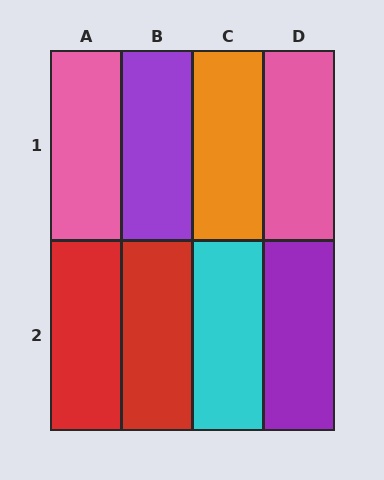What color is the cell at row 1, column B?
Purple.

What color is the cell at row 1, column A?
Pink.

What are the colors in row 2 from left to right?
Red, red, cyan, purple.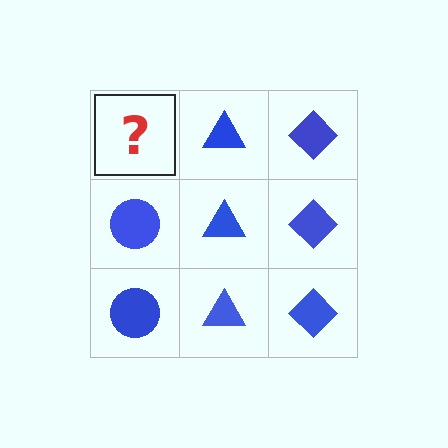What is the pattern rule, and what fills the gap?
The rule is that each column has a consistent shape. The gap should be filled with a blue circle.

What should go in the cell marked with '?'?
The missing cell should contain a blue circle.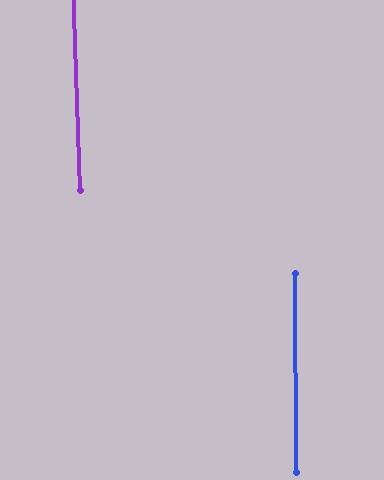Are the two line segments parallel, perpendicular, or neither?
Parallel — their directions differ by only 1.4°.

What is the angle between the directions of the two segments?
Approximately 1 degree.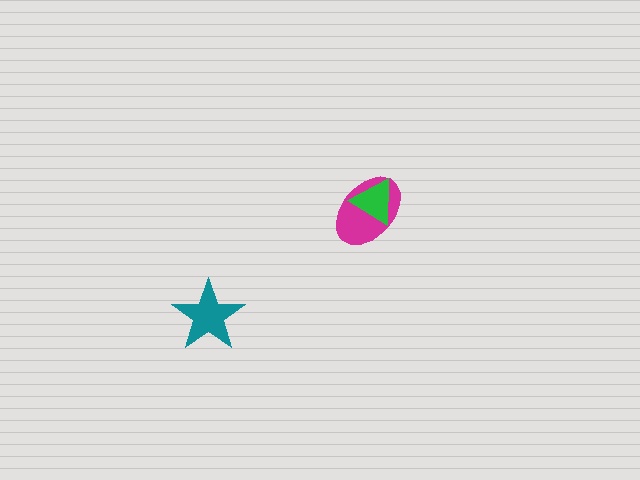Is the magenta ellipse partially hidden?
Yes, it is partially covered by another shape.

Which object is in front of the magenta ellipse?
The green triangle is in front of the magenta ellipse.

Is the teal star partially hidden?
No, no other shape covers it.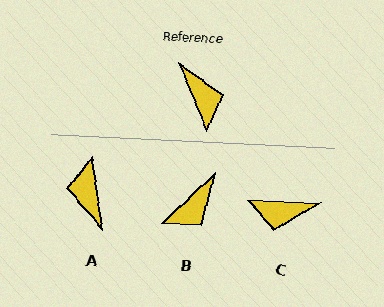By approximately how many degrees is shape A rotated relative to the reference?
Approximately 166 degrees counter-clockwise.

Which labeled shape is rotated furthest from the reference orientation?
A, about 166 degrees away.